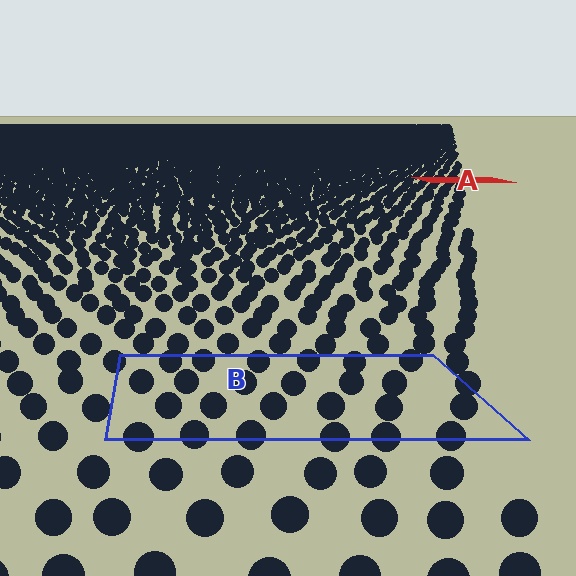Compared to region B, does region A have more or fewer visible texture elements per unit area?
Region A has more texture elements per unit area — they are packed more densely because it is farther away.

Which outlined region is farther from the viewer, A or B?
Region A is farther from the viewer — the texture elements inside it appear smaller and more densely packed.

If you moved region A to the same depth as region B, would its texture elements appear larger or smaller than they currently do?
They would appear larger. At a closer depth, the same texture elements are projected at a bigger on-screen size.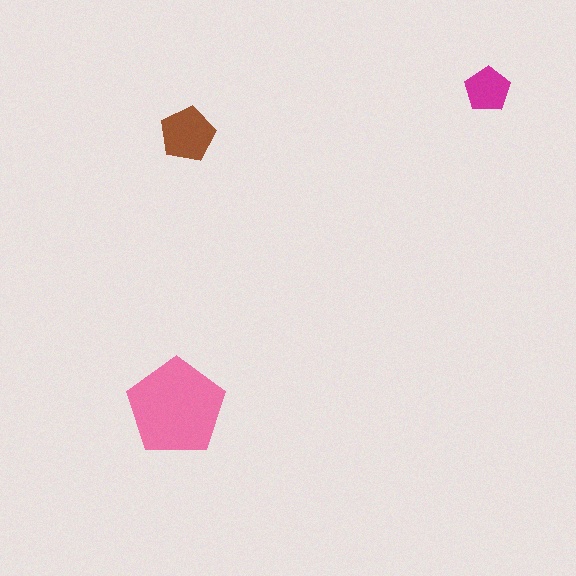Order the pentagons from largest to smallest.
the pink one, the brown one, the magenta one.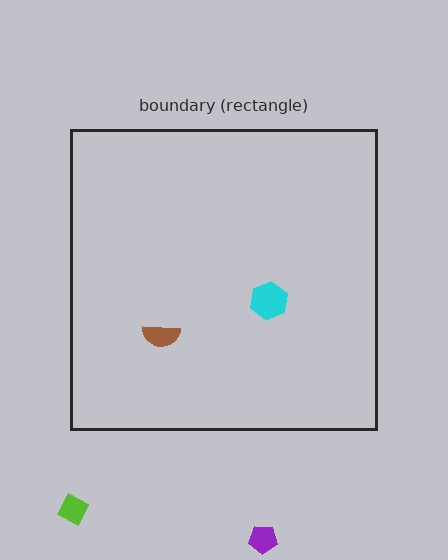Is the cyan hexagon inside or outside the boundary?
Inside.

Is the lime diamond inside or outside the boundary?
Outside.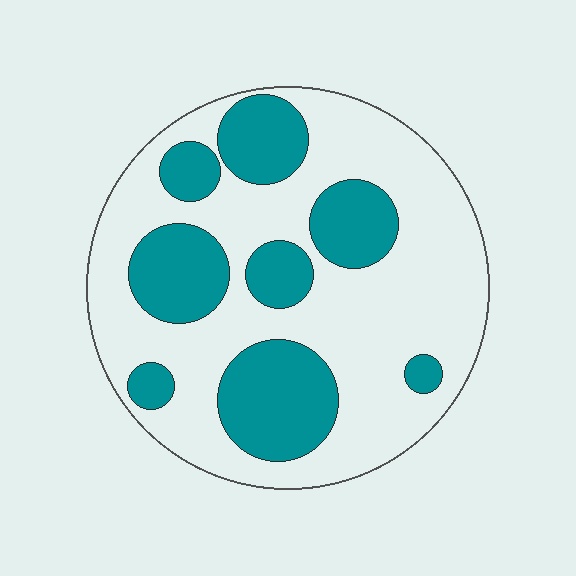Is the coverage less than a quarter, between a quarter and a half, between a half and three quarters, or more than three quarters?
Between a quarter and a half.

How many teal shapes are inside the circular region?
8.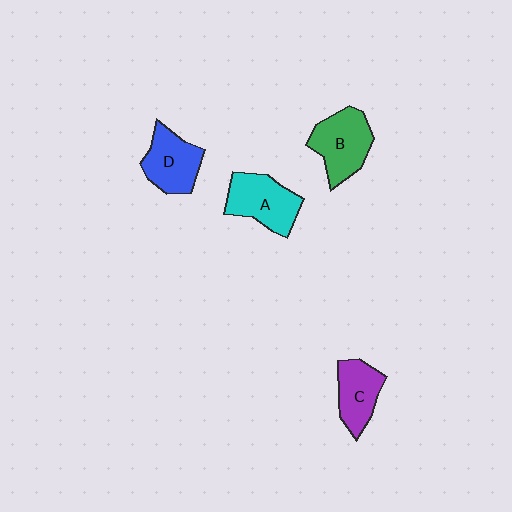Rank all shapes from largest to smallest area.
From largest to smallest: B (green), A (cyan), D (blue), C (purple).